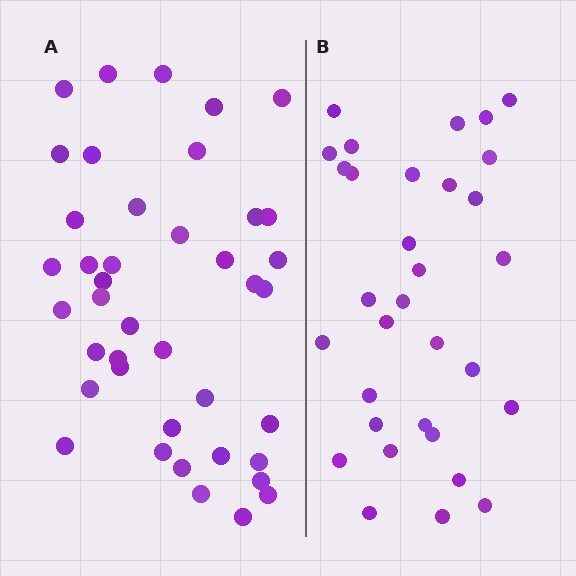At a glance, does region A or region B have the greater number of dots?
Region A (the left region) has more dots.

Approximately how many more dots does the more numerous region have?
Region A has roughly 8 or so more dots than region B.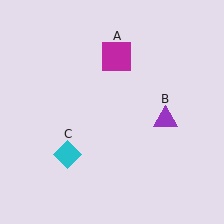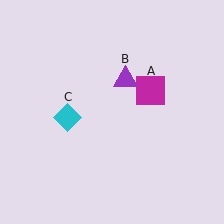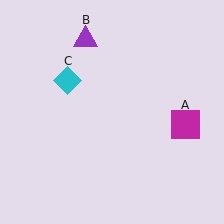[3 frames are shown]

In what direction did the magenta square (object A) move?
The magenta square (object A) moved down and to the right.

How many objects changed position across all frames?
3 objects changed position: magenta square (object A), purple triangle (object B), cyan diamond (object C).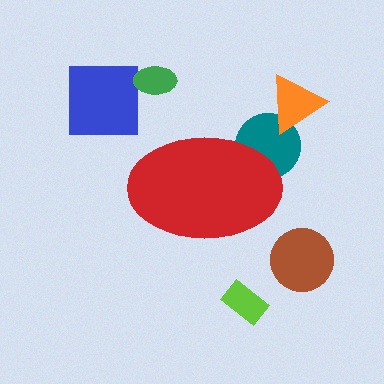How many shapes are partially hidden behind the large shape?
1 shape is partially hidden.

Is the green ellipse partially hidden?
No, the green ellipse is fully visible.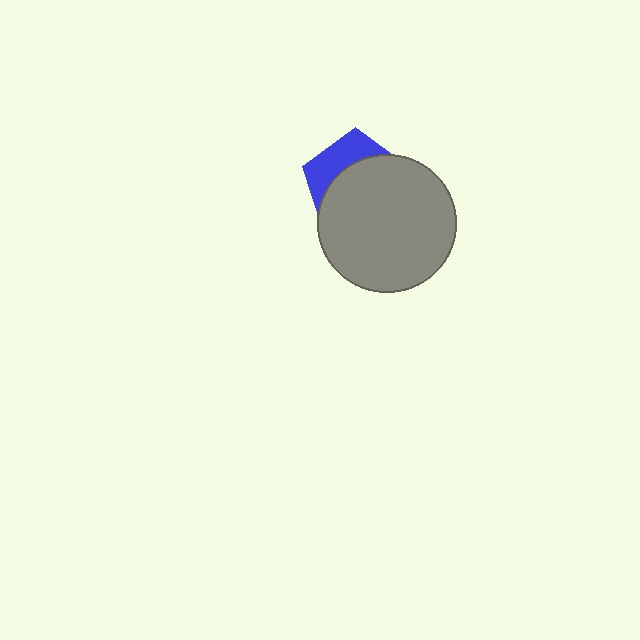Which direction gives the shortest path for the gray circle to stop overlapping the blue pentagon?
Moving down gives the shortest separation.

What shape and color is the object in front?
The object in front is a gray circle.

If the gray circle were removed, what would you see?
You would see the complete blue pentagon.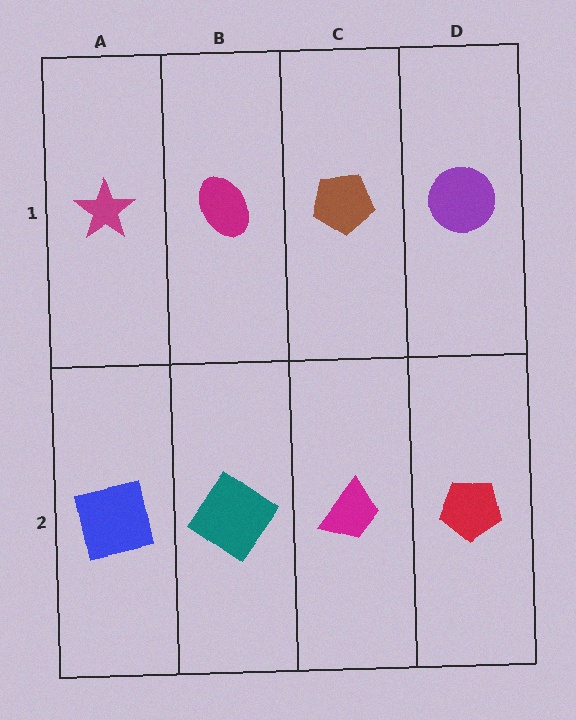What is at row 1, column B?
A magenta ellipse.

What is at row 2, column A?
A blue square.